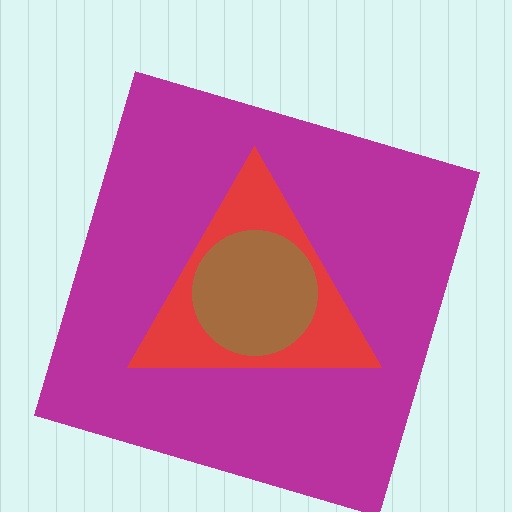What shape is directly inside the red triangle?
The brown circle.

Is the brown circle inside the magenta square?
Yes.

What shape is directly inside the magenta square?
The red triangle.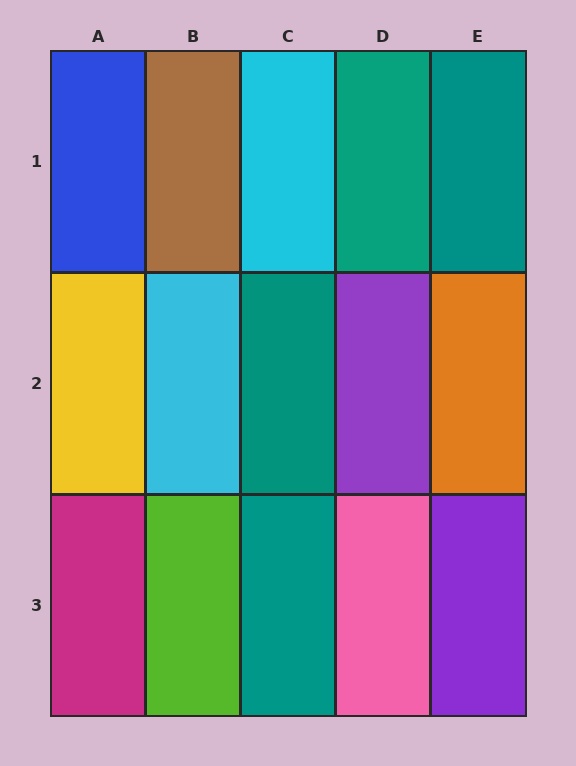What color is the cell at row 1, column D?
Teal.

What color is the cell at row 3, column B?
Lime.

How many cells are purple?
2 cells are purple.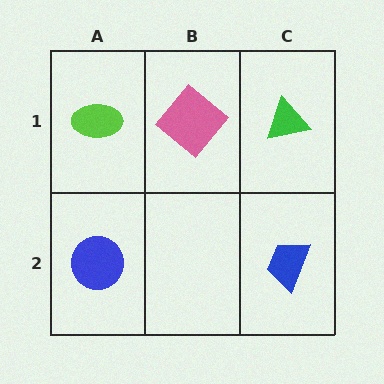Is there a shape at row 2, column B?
No, that cell is empty.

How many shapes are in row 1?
3 shapes.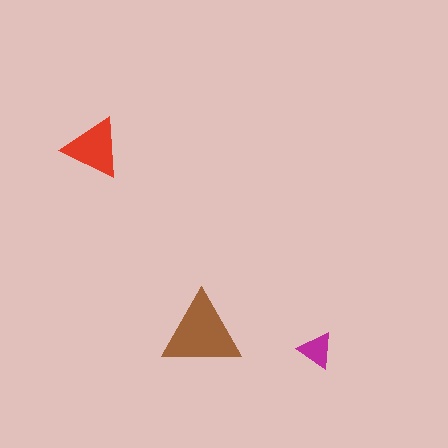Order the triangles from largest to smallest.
the brown one, the red one, the magenta one.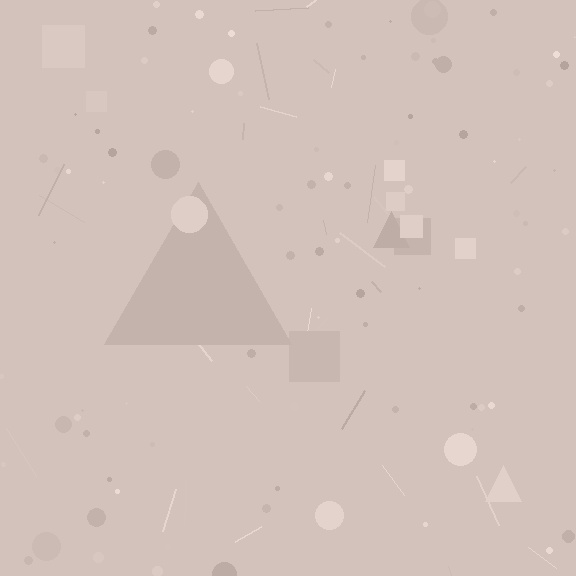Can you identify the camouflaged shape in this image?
The camouflaged shape is a triangle.